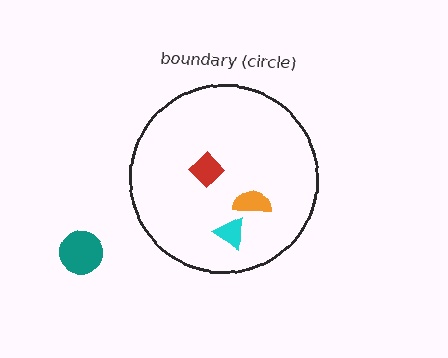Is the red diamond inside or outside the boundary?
Inside.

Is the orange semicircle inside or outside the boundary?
Inside.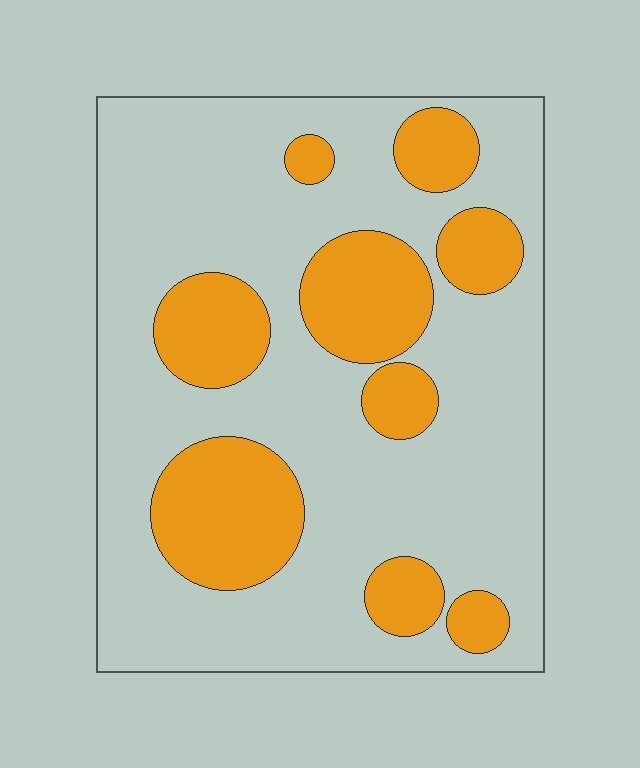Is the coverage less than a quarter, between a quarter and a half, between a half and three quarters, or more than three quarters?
Between a quarter and a half.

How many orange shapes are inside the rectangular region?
9.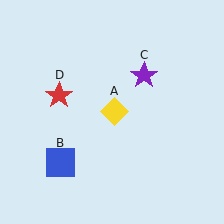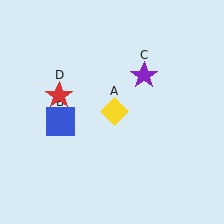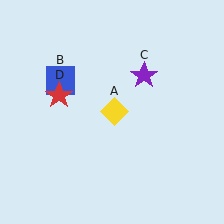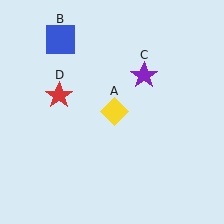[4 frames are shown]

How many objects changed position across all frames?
1 object changed position: blue square (object B).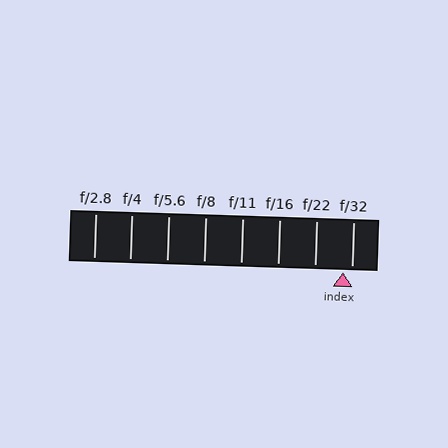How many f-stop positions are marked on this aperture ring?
There are 8 f-stop positions marked.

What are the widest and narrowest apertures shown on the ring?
The widest aperture shown is f/2.8 and the narrowest is f/32.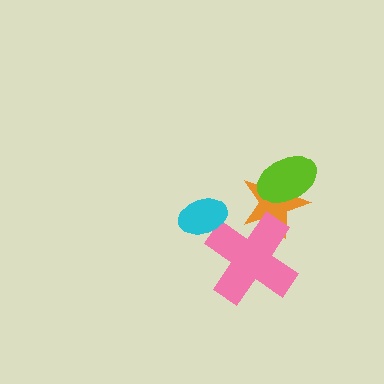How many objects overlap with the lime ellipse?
1 object overlaps with the lime ellipse.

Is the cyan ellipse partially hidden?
No, no other shape covers it.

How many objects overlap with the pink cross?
2 objects overlap with the pink cross.